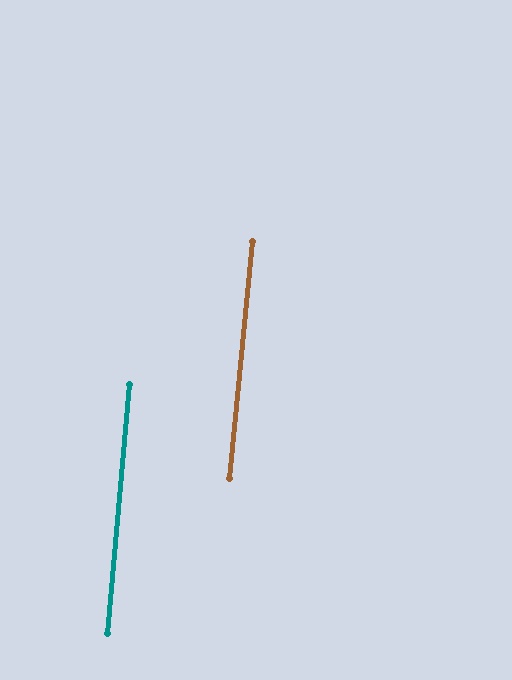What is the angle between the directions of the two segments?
Approximately 1 degree.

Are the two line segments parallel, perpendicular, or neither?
Parallel — their directions differ by only 0.6°.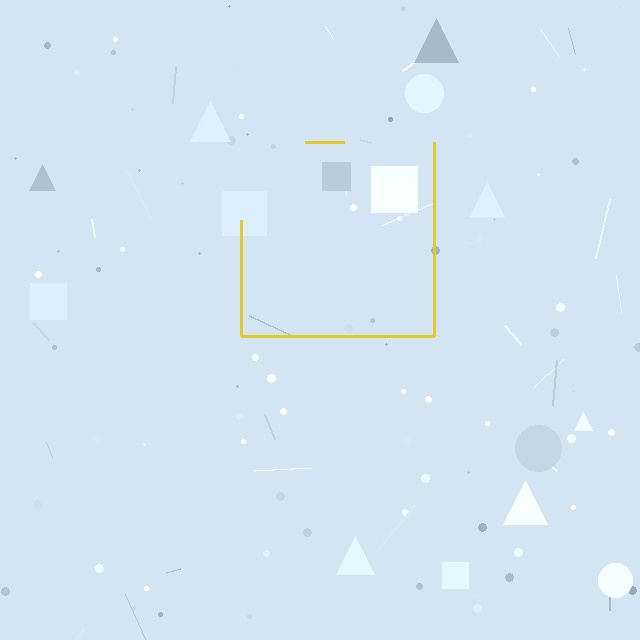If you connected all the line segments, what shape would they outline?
They would outline a square.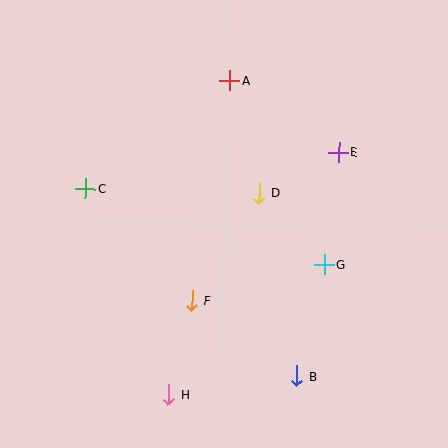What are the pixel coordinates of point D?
Point D is at (259, 193).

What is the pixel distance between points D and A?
The distance between D and A is 116 pixels.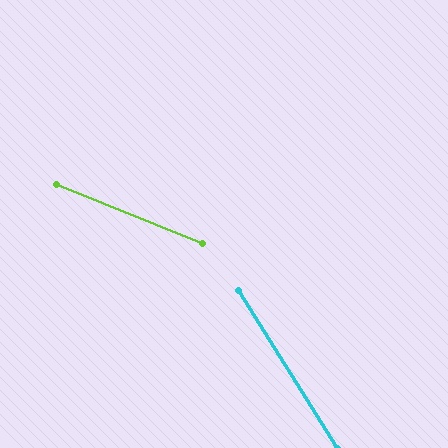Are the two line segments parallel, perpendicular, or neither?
Neither parallel nor perpendicular — they differ by about 36°.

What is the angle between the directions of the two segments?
Approximately 36 degrees.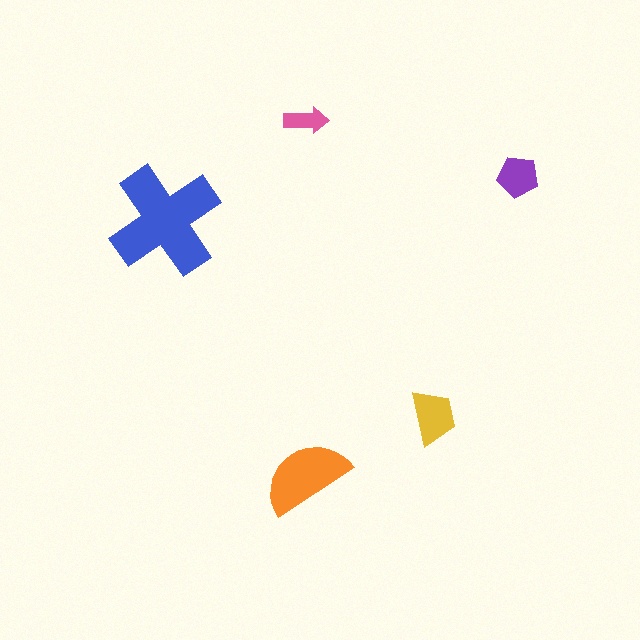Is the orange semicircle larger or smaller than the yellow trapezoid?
Larger.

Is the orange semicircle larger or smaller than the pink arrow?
Larger.